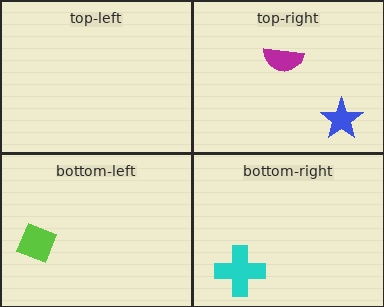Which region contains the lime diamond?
The bottom-left region.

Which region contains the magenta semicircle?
The top-right region.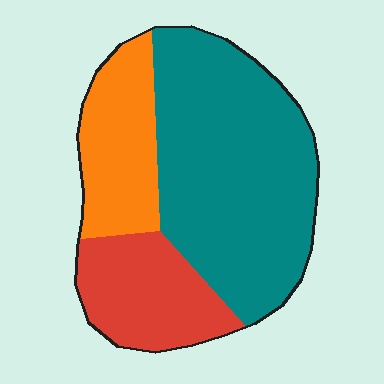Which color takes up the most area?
Teal, at roughly 55%.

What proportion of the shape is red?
Red covers roughly 20% of the shape.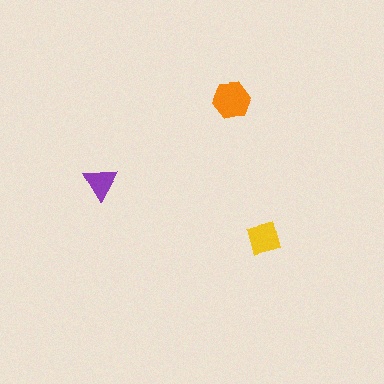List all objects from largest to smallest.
The orange hexagon, the yellow square, the purple triangle.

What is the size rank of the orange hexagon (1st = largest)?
1st.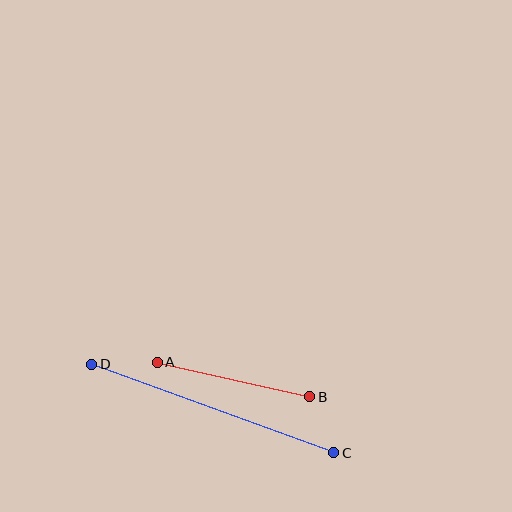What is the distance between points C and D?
The distance is approximately 257 pixels.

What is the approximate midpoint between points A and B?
The midpoint is at approximately (233, 379) pixels.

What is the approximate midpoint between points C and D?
The midpoint is at approximately (213, 408) pixels.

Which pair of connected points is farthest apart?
Points C and D are farthest apart.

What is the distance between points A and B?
The distance is approximately 156 pixels.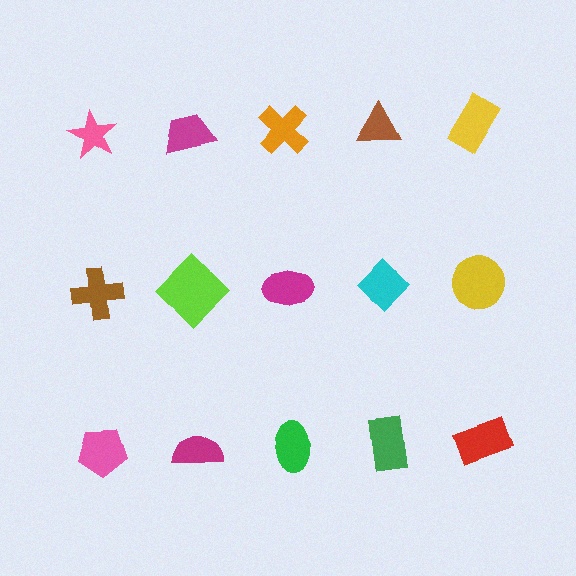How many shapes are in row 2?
5 shapes.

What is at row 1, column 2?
A magenta trapezoid.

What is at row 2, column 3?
A magenta ellipse.